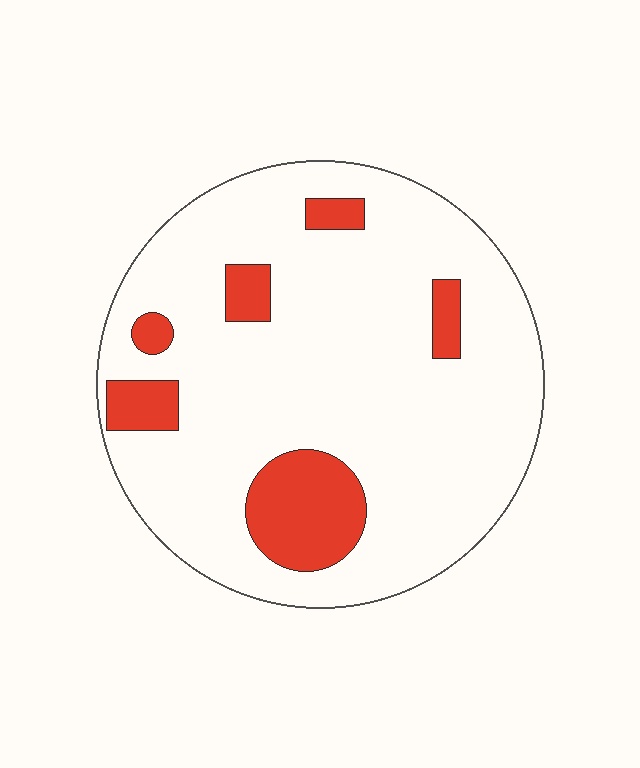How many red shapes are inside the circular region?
6.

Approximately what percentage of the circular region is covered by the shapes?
Approximately 15%.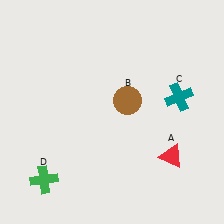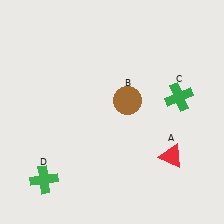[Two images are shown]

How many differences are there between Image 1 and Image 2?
There is 1 difference between the two images.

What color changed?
The cross (C) changed from teal in Image 1 to green in Image 2.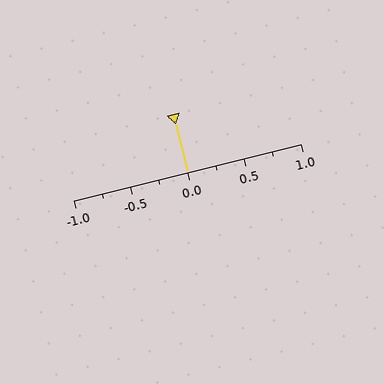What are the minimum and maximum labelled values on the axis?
The axis runs from -1.0 to 1.0.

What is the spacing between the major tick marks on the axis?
The major ticks are spaced 0.5 apart.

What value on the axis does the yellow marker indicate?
The marker indicates approximately 0.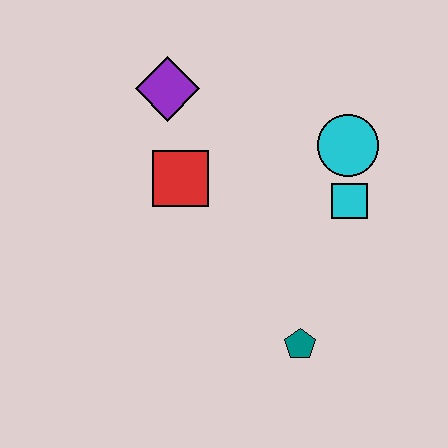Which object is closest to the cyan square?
The cyan circle is closest to the cyan square.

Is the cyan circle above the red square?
Yes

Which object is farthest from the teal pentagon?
The purple diamond is farthest from the teal pentagon.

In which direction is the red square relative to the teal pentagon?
The red square is above the teal pentagon.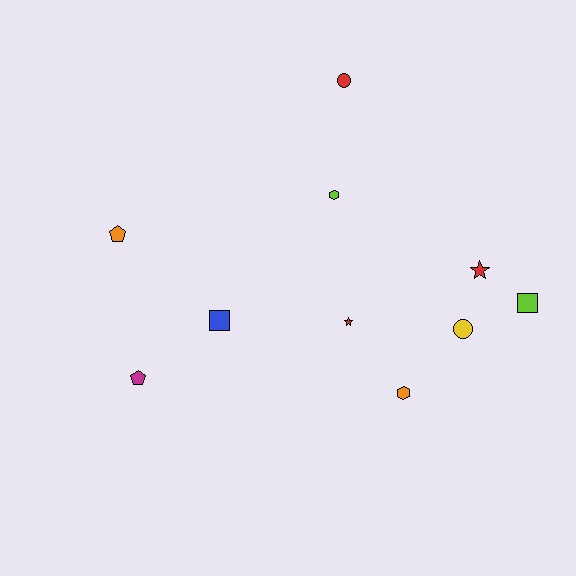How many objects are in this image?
There are 10 objects.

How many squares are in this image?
There are 2 squares.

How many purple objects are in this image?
There are no purple objects.